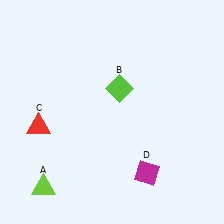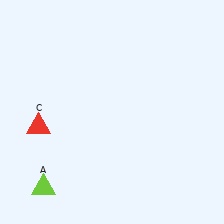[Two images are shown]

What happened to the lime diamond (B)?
The lime diamond (B) was removed in Image 2. It was in the top-right area of Image 1.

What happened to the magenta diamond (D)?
The magenta diamond (D) was removed in Image 2. It was in the bottom-right area of Image 1.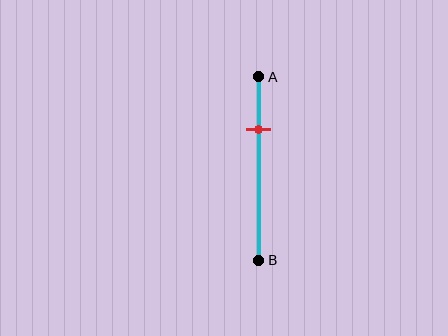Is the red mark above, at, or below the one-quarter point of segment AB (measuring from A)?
The red mark is below the one-quarter point of segment AB.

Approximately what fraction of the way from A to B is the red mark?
The red mark is approximately 30% of the way from A to B.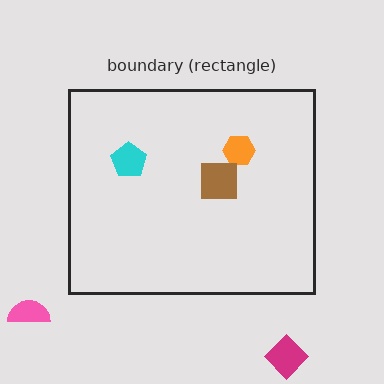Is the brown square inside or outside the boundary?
Inside.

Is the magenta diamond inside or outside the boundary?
Outside.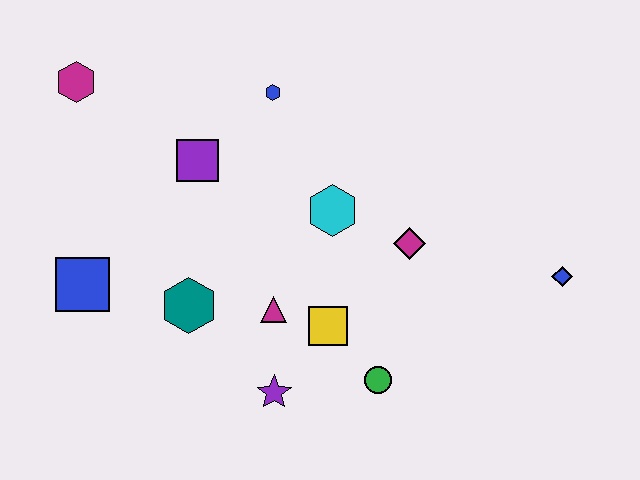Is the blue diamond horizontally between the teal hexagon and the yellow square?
No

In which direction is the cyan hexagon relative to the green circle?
The cyan hexagon is above the green circle.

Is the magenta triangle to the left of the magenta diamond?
Yes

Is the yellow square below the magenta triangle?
Yes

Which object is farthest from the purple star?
The magenta hexagon is farthest from the purple star.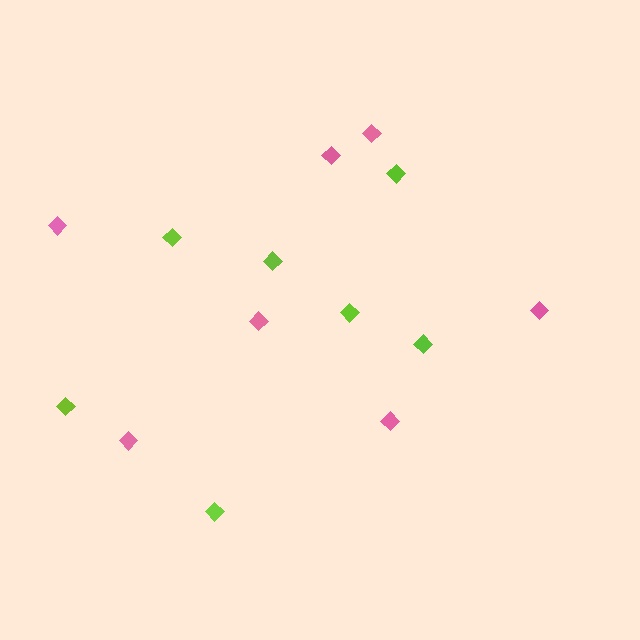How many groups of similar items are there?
There are 2 groups: one group of pink diamonds (7) and one group of lime diamonds (7).